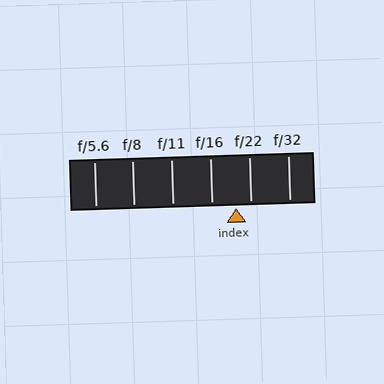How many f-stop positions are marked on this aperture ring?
There are 6 f-stop positions marked.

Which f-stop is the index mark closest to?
The index mark is closest to f/22.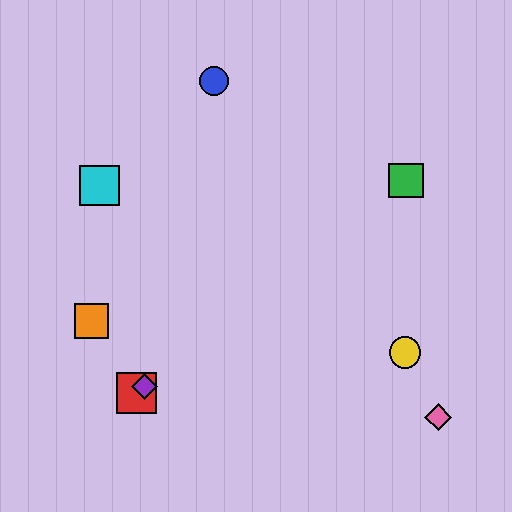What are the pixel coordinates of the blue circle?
The blue circle is at (214, 81).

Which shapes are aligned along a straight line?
The red square, the green square, the purple diamond are aligned along a straight line.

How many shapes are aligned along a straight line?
3 shapes (the red square, the green square, the purple diamond) are aligned along a straight line.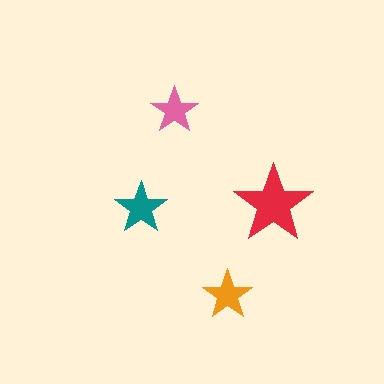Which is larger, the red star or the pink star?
The red one.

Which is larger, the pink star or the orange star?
The orange one.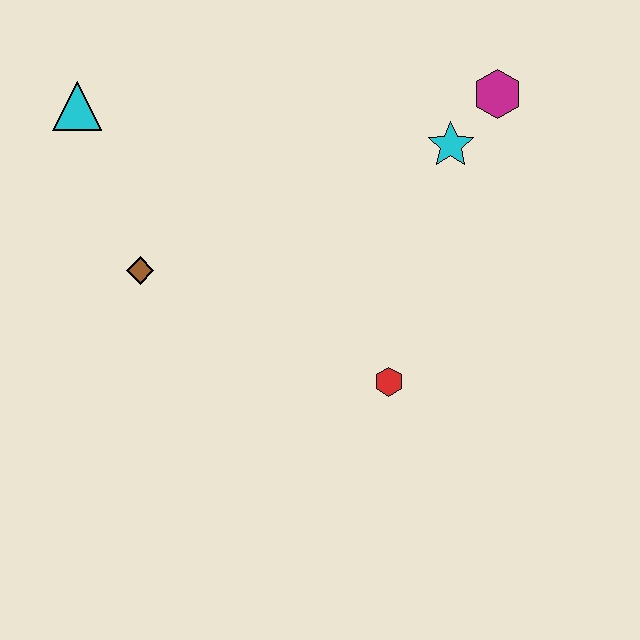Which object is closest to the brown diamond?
The cyan triangle is closest to the brown diamond.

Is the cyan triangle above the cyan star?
Yes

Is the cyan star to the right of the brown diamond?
Yes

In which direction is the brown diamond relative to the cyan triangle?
The brown diamond is below the cyan triangle.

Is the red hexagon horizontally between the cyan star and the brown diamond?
Yes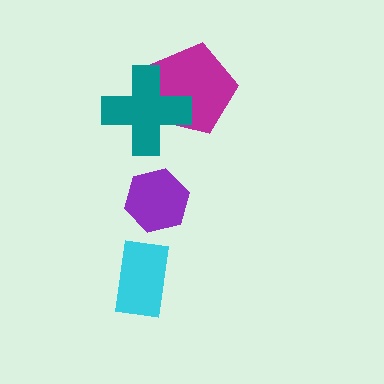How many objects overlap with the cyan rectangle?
0 objects overlap with the cyan rectangle.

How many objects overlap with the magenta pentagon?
1 object overlaps with the magenta pentagon.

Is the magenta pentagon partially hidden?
Yes, it is partially covered by another shape.